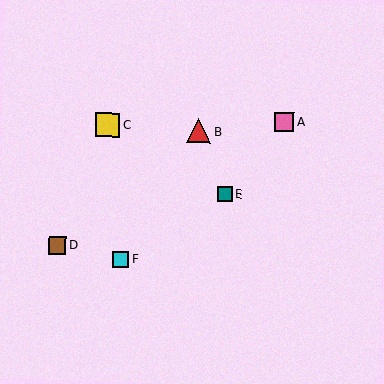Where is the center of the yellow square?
The center of the yellow square is at (108, 125).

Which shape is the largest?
The red triangle (labeled B) is the largest.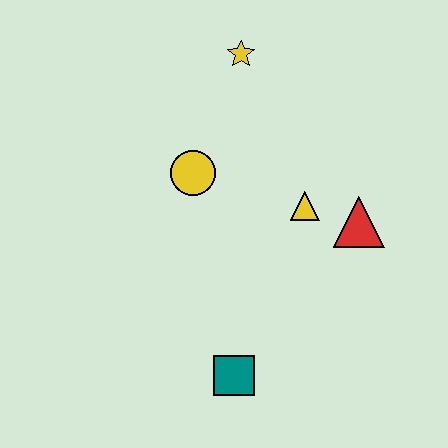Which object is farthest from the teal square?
The yellow star is farthest from the teal square.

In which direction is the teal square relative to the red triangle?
The teal square is below the red triangle.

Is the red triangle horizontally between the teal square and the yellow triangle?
No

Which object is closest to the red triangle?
The yellow triangle is closest to the red triangle.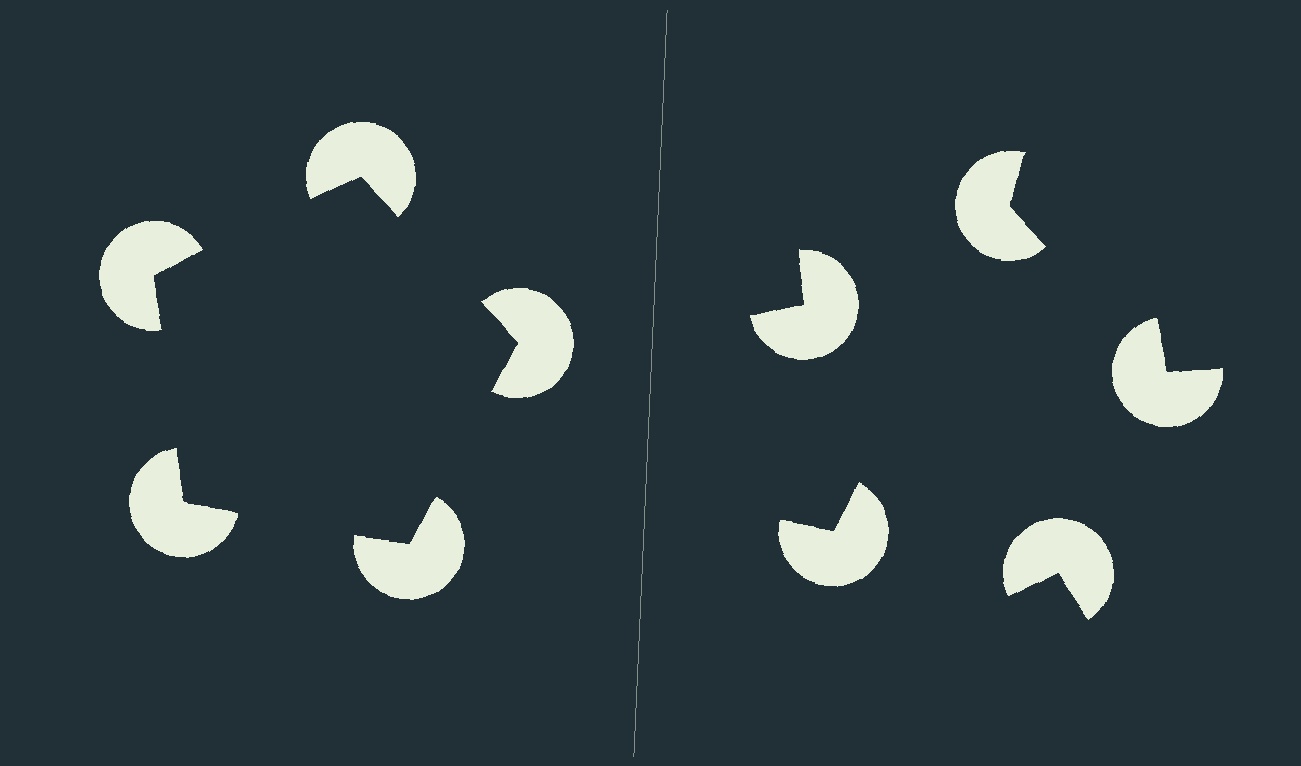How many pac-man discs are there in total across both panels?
10 — 5 on each side.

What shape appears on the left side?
An illusory pentagon.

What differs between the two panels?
The pac-man discs are positioned identically on both sides; only the wedge orientations differ. On the left they align to a pentagon; on the right they are misaligned.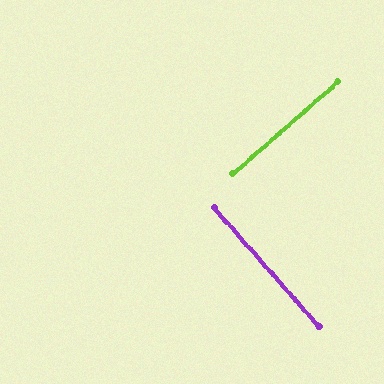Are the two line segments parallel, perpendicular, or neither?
Perpendicular — they meet at approximately 90°.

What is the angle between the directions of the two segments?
Approximately 90 degrees.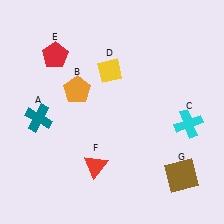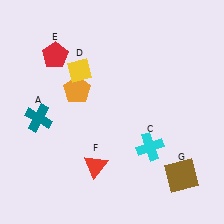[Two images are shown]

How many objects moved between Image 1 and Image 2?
2 objects moved between the two images.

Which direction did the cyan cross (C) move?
The cyan cross (C) moved left.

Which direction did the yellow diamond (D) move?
The yellow diamond (D) moved left.